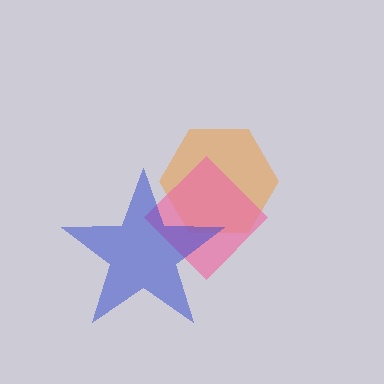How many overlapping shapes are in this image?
There are 3 overlapping shapes in the image.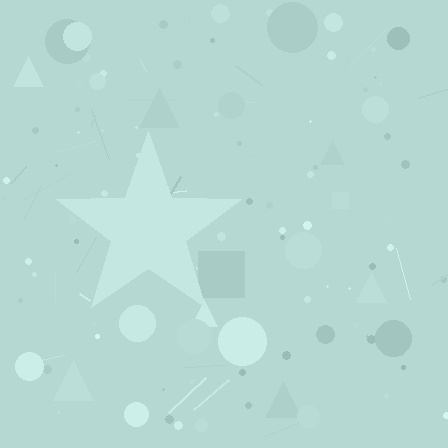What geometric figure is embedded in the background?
A star is embedded in the background.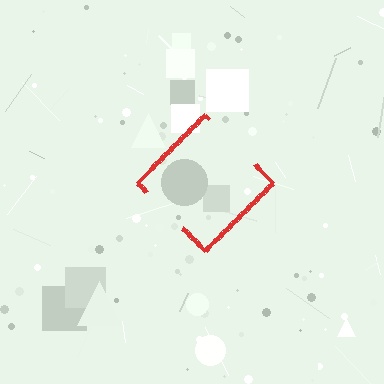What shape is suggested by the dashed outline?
The dashed outline suggests a diamond.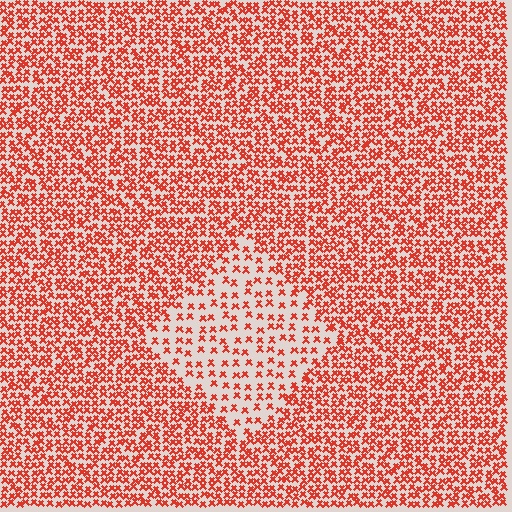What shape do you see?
I see a diamond.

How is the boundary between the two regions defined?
The boundary is defined by a change in element density (approximately 2.2x ratio). All elements are the same color, size, and shape.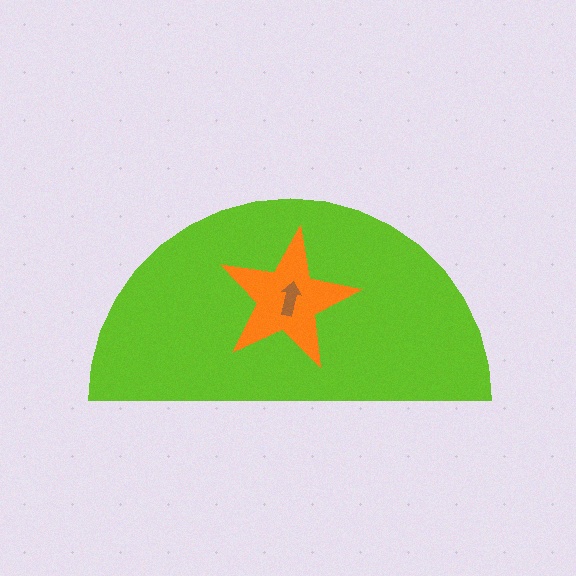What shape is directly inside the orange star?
The brown arrow.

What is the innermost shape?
The brown arrow.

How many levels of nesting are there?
3.